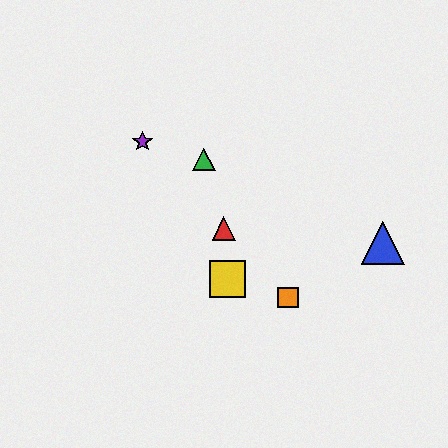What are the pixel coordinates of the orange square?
The orange square is at (288, 297).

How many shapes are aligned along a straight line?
3 shapes (the red triangle, the purple star, the orange square) are aligned along a straight line.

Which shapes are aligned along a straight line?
The red triangle, the purple star, the orange square are aligned along a straight line.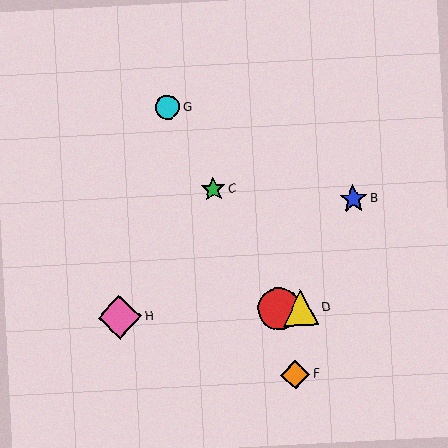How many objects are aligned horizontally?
4 objects (A, D, E, H) are aligned horizontally.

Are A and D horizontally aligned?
Yes, both are at y≈309.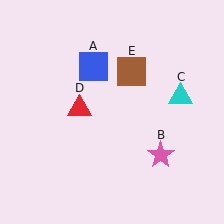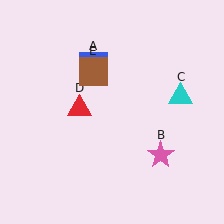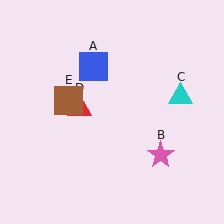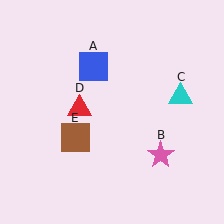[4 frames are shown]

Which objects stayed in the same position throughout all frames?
Blue square (object A) and pink star (object B) and cyan triangle (object C) and red triangle (object D) remained stationary.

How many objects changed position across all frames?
1 object changed position: brown square (object E).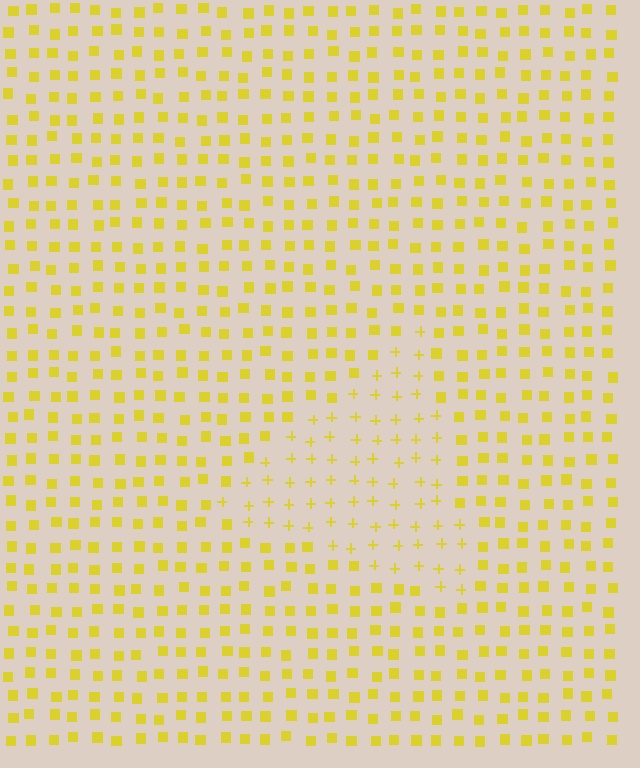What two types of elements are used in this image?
The image uses plus signs inside the triangle region and squares outside it.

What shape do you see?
I see a triangle.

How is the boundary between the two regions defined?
The boundary is defined by a change in element shape: plus signs inside vs. squares outside. All elements share the same color and spacing.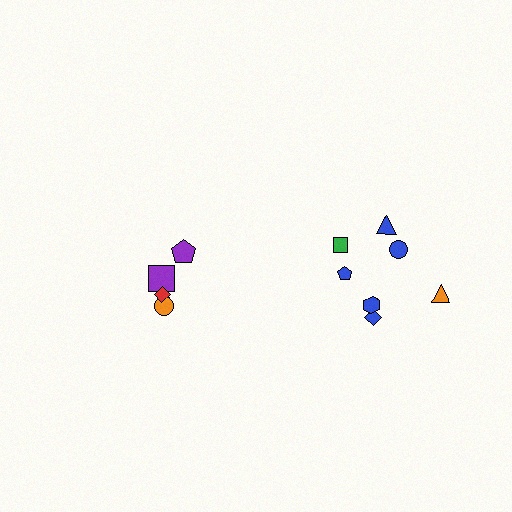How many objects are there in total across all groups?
There are 11 objects.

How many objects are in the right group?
There are 7 objects.